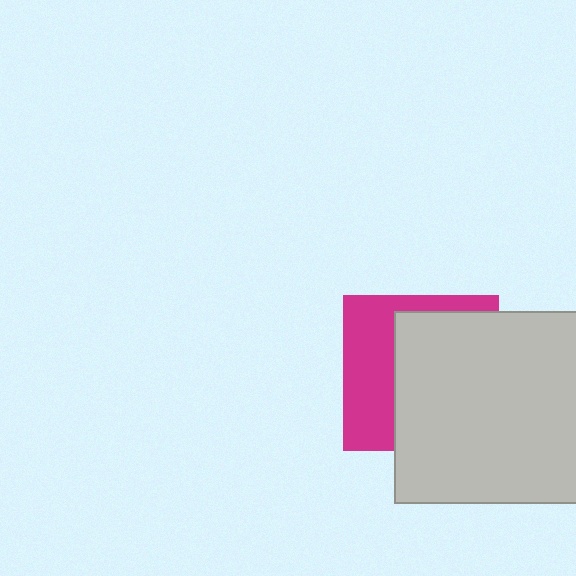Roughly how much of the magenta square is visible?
A small part of it is visible (roughly 39%).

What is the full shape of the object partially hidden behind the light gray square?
The partially hidden object is a magenta square.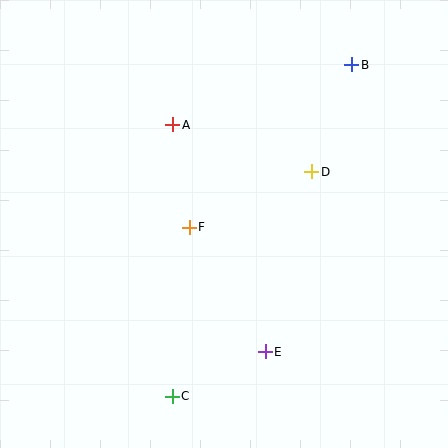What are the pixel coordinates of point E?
Point E is at (265, 352).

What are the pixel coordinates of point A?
Point A is at (173, 125).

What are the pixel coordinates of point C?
Point C is at (172, 396).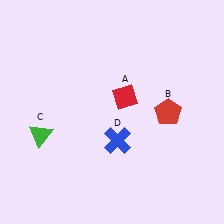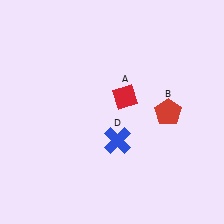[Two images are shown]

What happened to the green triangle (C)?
The green triangle (C) was removed in Image 2. It was in the bottom-left area of Image 1.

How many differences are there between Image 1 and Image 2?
There is 1 difference between the two images.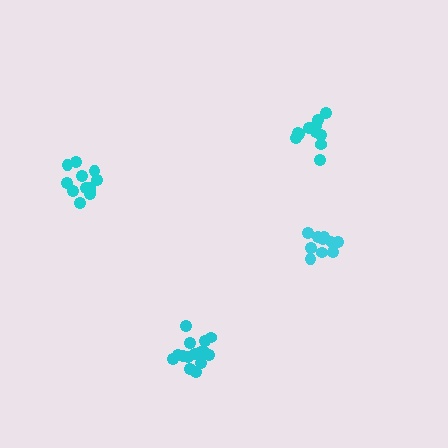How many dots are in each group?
Group 1: 10 dots, Group 2: 13 dots, Group 3: 15 dots, Group 4: 11 dots (49 total).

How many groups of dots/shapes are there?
There are 4 groups.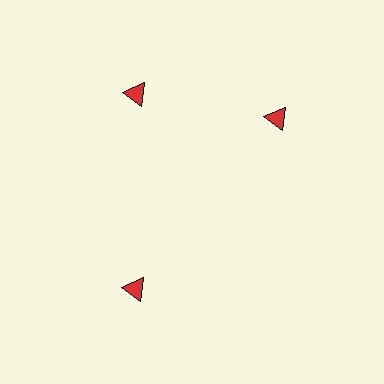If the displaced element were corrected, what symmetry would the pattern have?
It would have 3-fold rotational symmetry — the pattern would map onto itself every 120 degrees.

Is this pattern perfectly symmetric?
No. The 3 red triangles are arranged in a ring, but one element near the 3 o'clock position is rotated out of alignment along the ring, breaking the 3-fold rotational symmetry.